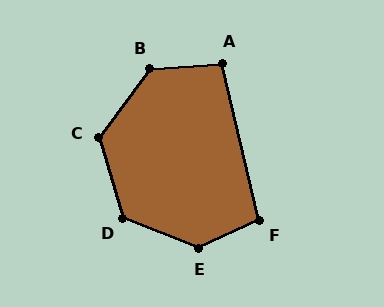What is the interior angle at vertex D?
Approximately 128 degrees (obtuse).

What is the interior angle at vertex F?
Approximately 101 degrees (obtuse).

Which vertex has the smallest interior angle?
A, at approximately 99 degrees.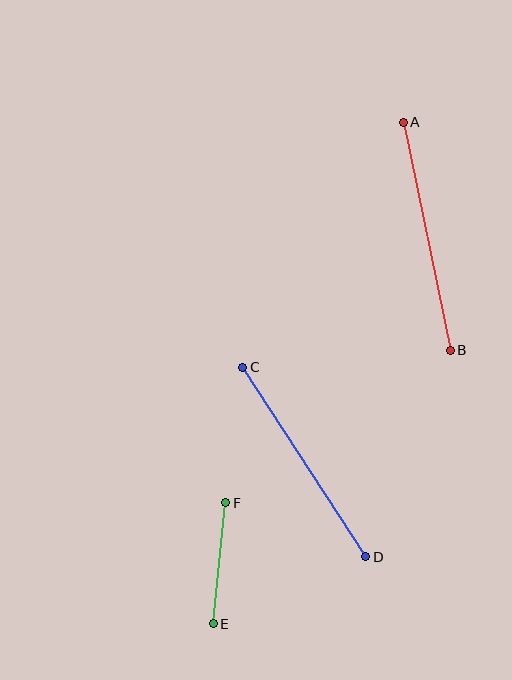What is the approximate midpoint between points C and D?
The midpoint is at approximately (304, 462) pixels.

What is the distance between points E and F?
The distance is approximately 122 pixels.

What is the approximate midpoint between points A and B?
The midpoint is at approximately (427, 236) pixels.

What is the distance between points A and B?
The distance is approximately 233 pixels.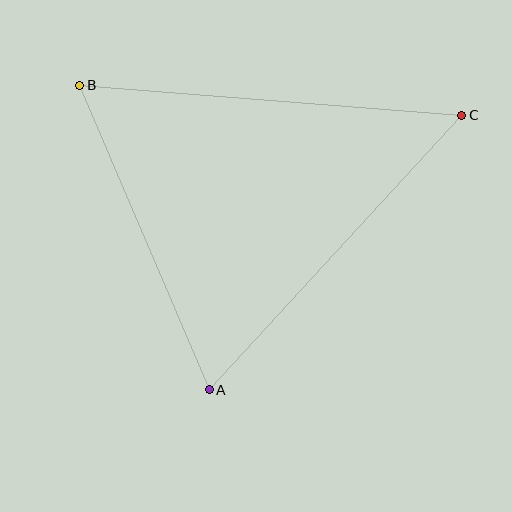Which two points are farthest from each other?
Points B and C are farthest from each other.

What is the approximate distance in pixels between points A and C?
The distance between A and C is approximately 373 pixels.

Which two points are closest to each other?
Points A and B are closest to each other.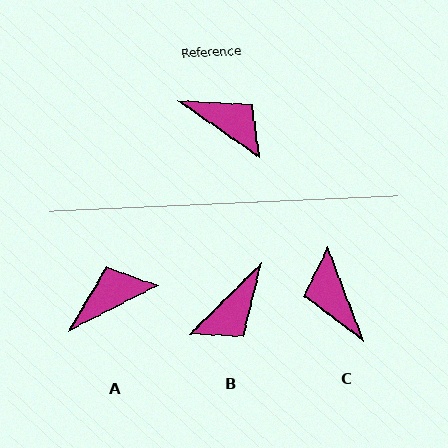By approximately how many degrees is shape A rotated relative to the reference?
Approximately 62 degrees counter-clockwise.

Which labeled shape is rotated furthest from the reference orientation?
C, about 146 degrees away.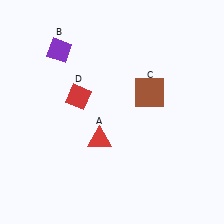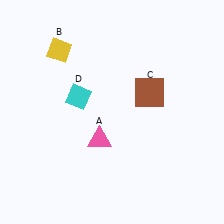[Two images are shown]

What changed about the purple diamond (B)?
In Image 1, B is purple. In Image 2, it changed to yellow.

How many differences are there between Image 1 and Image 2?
There are 3 differences between the two images.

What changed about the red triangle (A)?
In Image 1, A is red. In Image 2, it changed to pink.